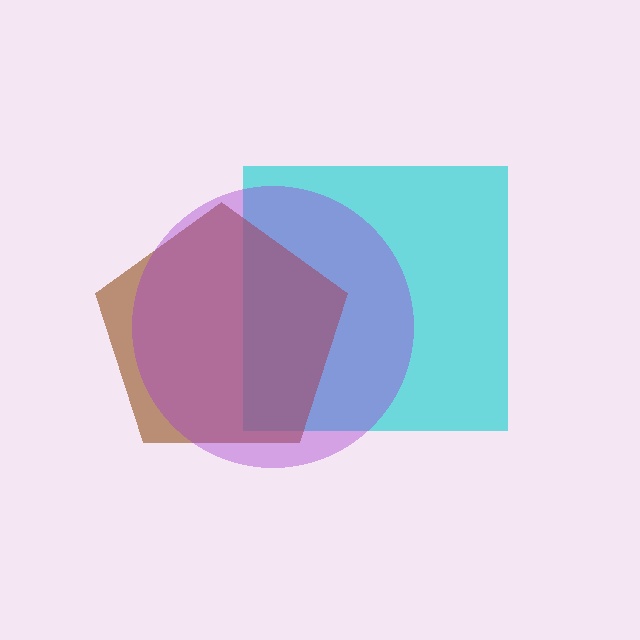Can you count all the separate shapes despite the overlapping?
Yes, there are 3 separate shapes.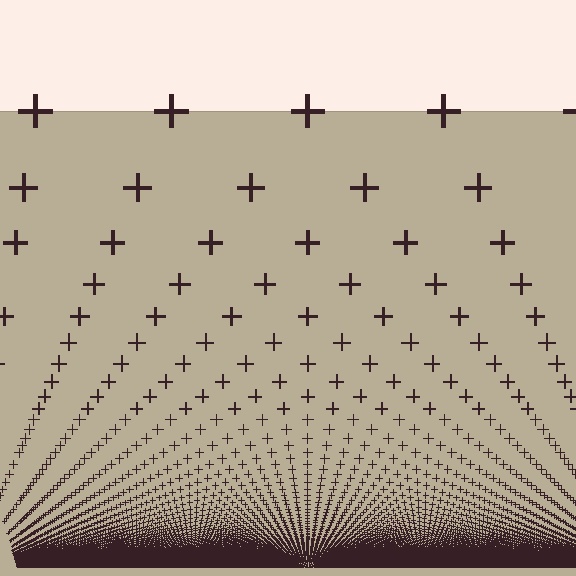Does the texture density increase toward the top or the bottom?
Density increases toward the bottom.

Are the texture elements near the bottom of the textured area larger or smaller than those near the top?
Smaller. The gradient is inverted — elements near the bottom are smaller and denser.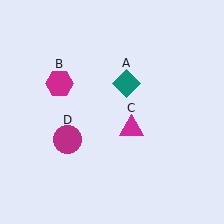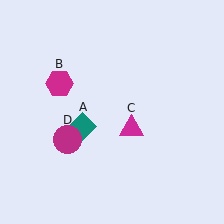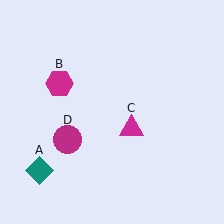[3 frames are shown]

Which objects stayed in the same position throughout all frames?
Magenta hexagon (object B) and magenta triangle (object C) and magenta circle (object D) remained stationary.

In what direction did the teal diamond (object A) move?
The teal diamond (object A) moved down and to the left.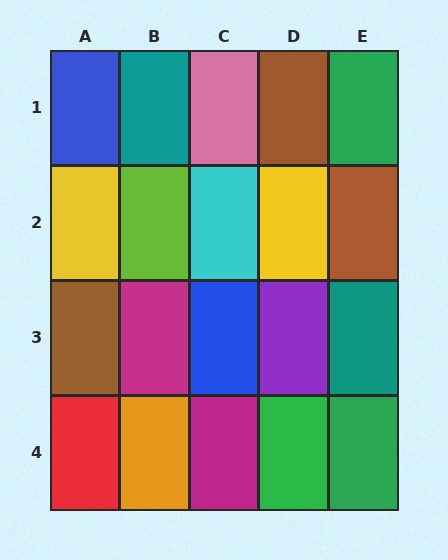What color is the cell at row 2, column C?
Cyan.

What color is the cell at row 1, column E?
Green.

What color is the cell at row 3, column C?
Blue.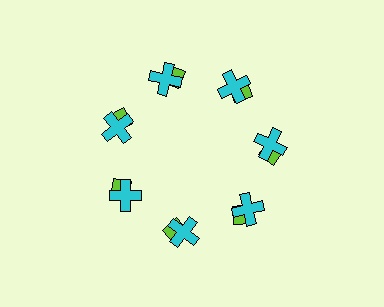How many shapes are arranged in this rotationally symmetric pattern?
There are 14 shapes, arranged in 7 groups of 2.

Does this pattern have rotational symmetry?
Yes, this pattern has 7-fold rotational symmetry. It looks the same after rotating 51 degrees around the center.